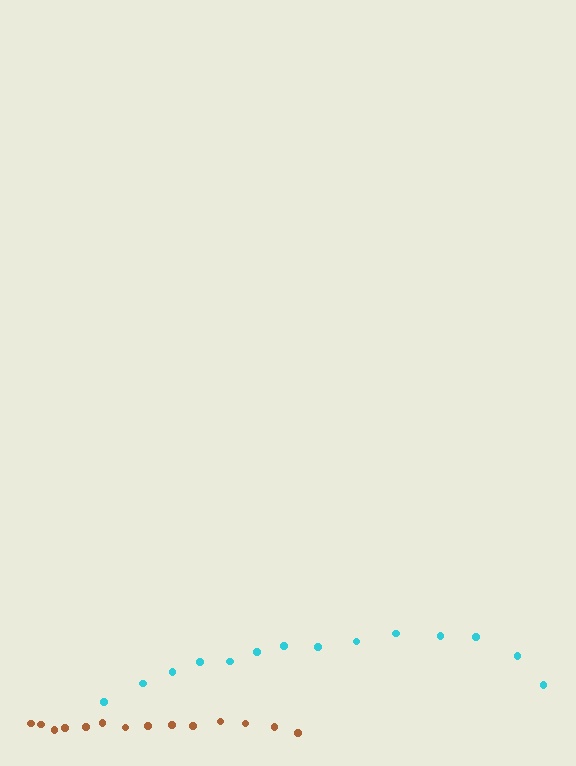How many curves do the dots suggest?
There are 2 distinct paths.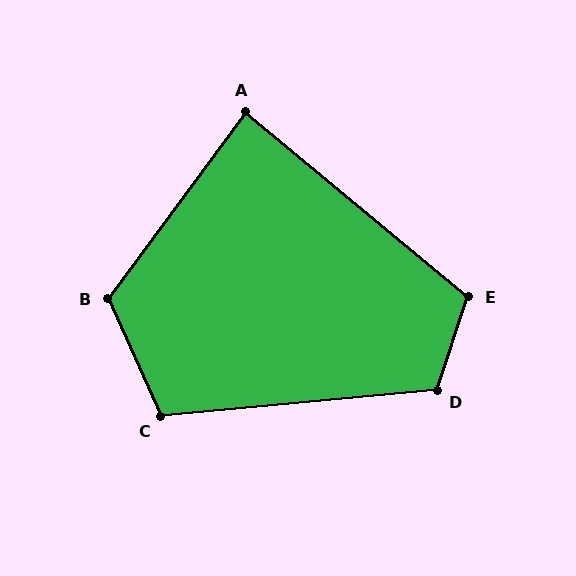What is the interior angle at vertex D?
Approximately 114 degrees (obtuse).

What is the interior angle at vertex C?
Approximately 109 degrees (obtuse).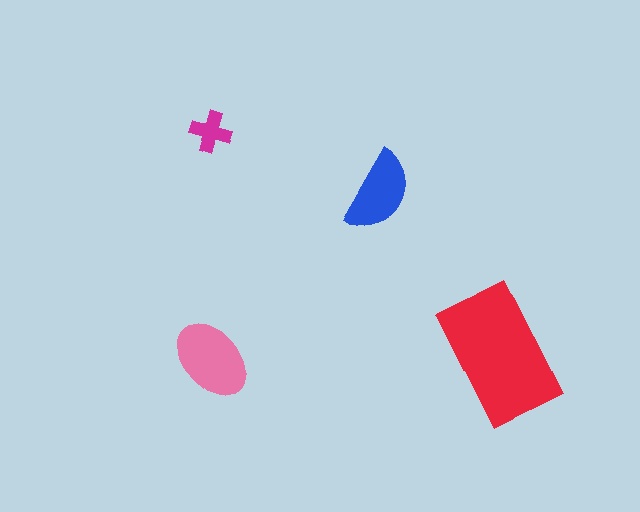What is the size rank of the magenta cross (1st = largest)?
4th.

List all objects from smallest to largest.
The magenta cross, the blue semicircle, the pink ellipse, the red rectangle.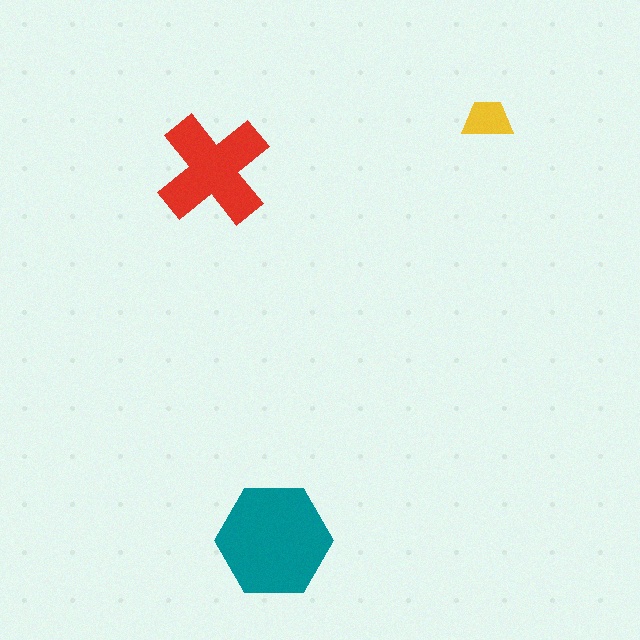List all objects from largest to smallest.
The teal hexagon, the red cross, the yellow trapezoid.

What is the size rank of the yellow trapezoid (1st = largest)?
3rd.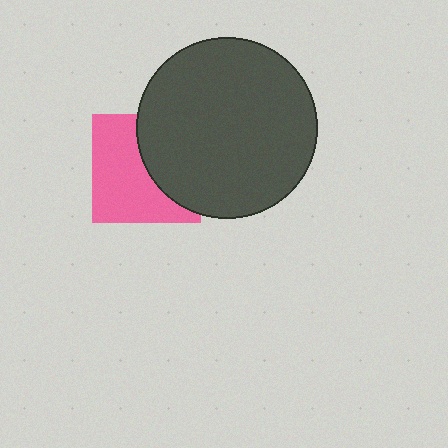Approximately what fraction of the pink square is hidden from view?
Roughly 43% of the pink square is hidden behind the dark gray circle.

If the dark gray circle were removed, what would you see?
You would see the complete pink square.